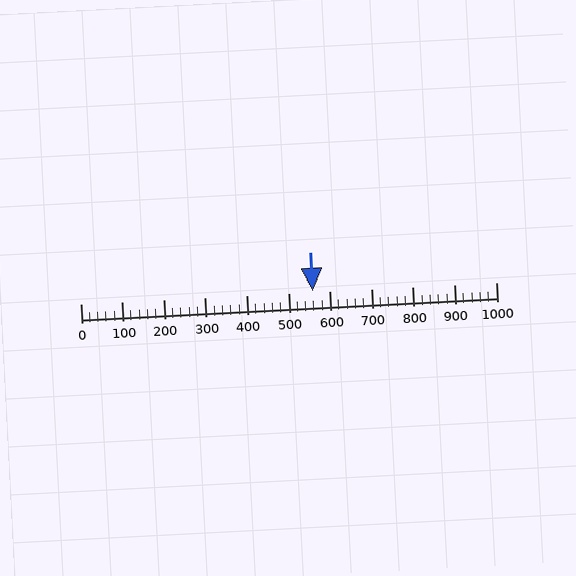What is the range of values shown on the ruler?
The ruler shows values from 0 to 1000.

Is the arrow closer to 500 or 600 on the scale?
The arrow is closer to 600.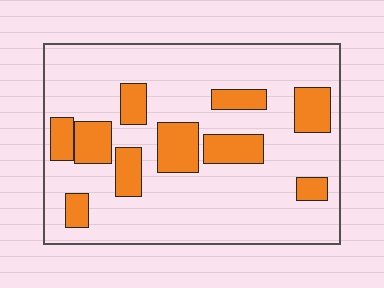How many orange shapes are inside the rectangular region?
10.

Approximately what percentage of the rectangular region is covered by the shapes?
Approximately 25%.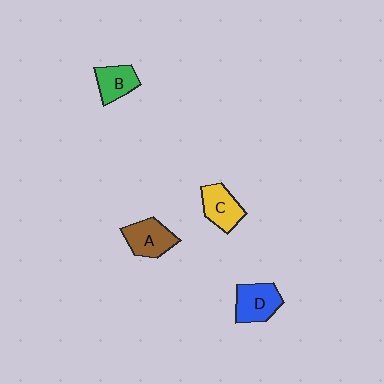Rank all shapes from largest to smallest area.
From largest to smallest: D (blue), A (brown), C (yellow), B (green).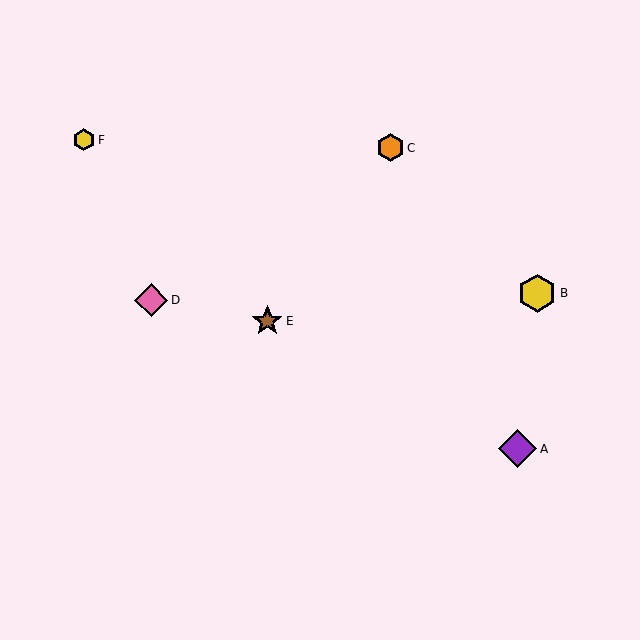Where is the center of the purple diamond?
The center of the purple diamond is at (517, 449).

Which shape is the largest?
The yellow hexagon (labeled B) is the largest.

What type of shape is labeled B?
Shape B is a yellow hexagon.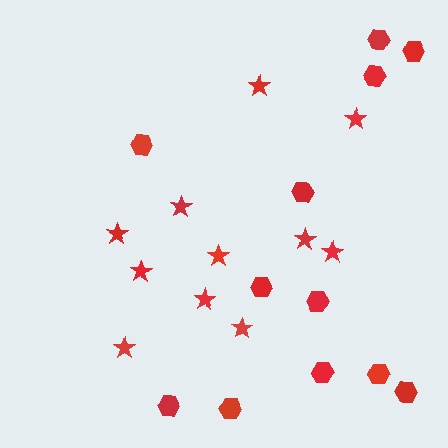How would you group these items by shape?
There are 2 groups: one group of hexagons (12) and one group of stars (11).